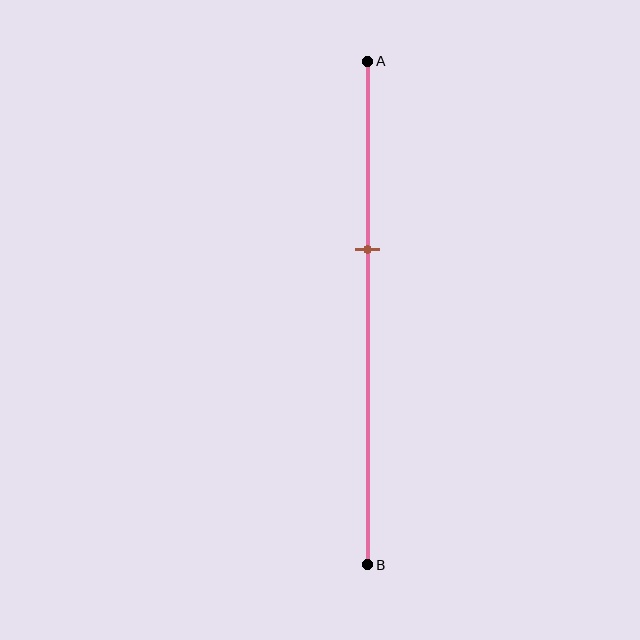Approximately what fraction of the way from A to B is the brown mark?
The brown mark is approximately 35% of the way from A to B.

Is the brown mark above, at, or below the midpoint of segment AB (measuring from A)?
The brown mark is above the midpoint of segment AB.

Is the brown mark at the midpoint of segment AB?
No, the mark is at about 35% from A, not at the 50% midpoint.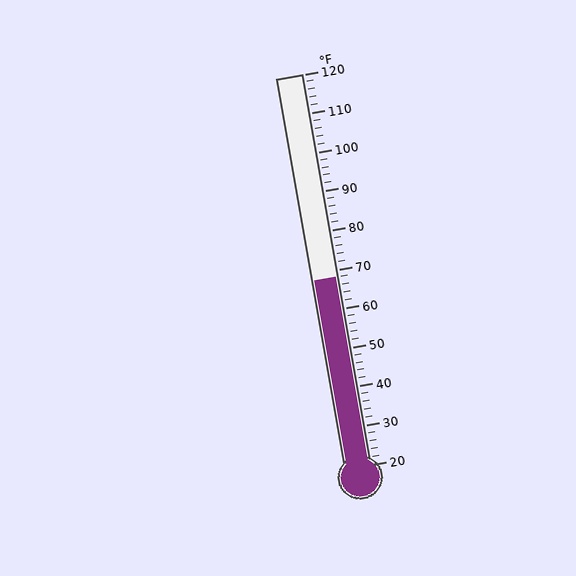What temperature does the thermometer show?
The thermometer shows approximately 68°F.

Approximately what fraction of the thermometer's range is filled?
The thermometer is filled to approximately 50% of its range.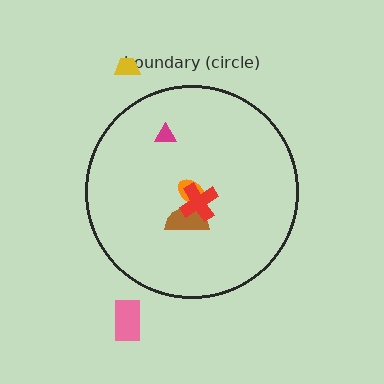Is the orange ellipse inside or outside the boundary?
Inside.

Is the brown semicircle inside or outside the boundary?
Inside.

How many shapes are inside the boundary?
4 inside, 2 outside.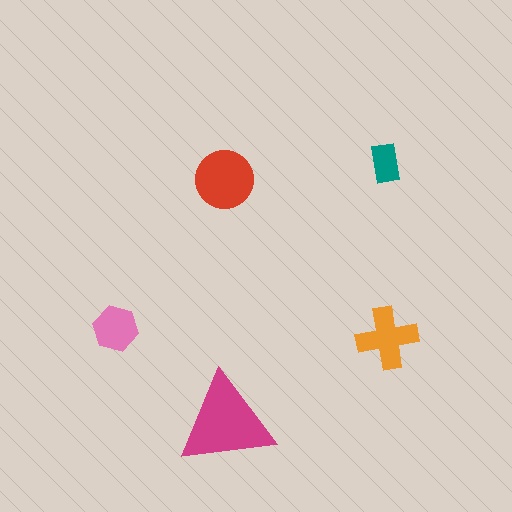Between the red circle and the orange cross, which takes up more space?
The red circle.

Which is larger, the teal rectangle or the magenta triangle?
The magenta triangle.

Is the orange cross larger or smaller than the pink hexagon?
Larger.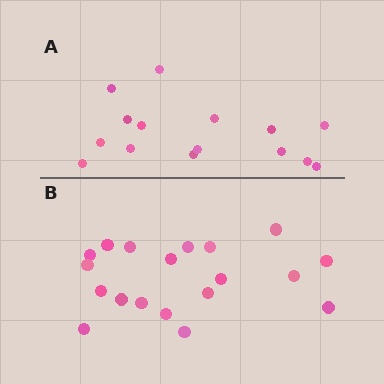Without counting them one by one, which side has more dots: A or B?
Region B (the bottom region) has more dots.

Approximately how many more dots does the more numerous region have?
Region B has about 4 more dots than region A.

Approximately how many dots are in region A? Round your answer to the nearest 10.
About 20 dots. (The exact count is 15, which rounds to 20.)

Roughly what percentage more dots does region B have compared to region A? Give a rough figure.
About 25% more.